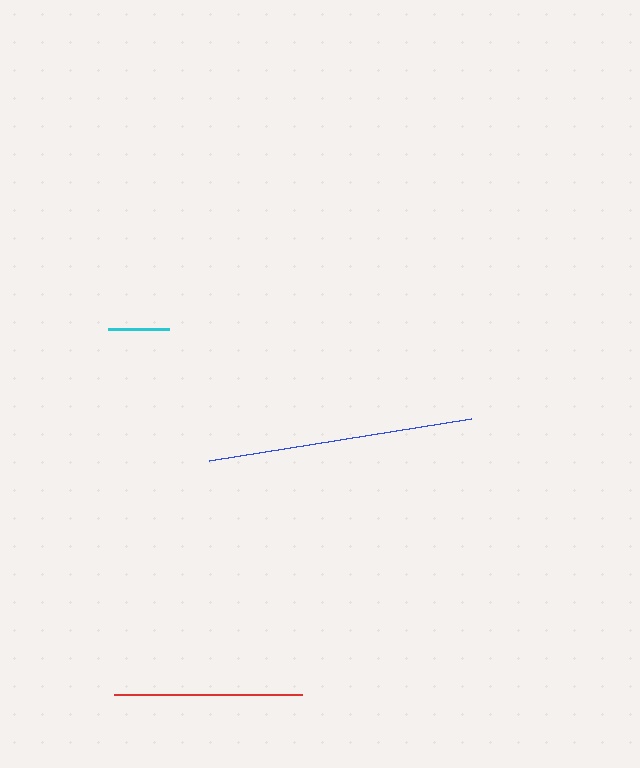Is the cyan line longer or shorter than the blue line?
The blue line is longer than the cyan line.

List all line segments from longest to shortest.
From longest to shortest: blue, red, cyan.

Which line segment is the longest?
The blue line is the longest at approximately 264 pixels.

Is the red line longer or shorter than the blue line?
The blue line is longer than the red line.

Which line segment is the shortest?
The cyan line is the shortest at approximately 62 pixels.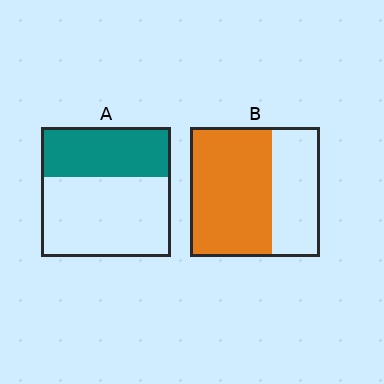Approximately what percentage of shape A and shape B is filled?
A is approximately 40% and B is approximately 65%.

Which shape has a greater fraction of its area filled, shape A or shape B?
Shape B.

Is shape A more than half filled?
No.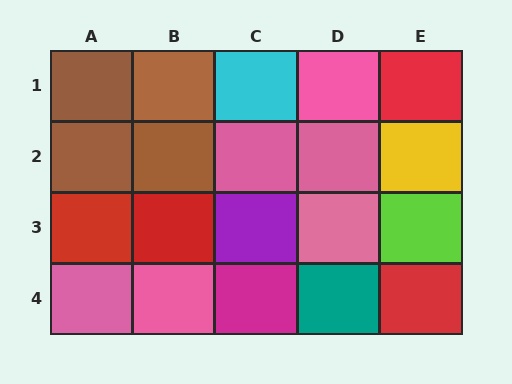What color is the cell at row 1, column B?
Brown.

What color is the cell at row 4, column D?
Teal.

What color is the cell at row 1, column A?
Brown.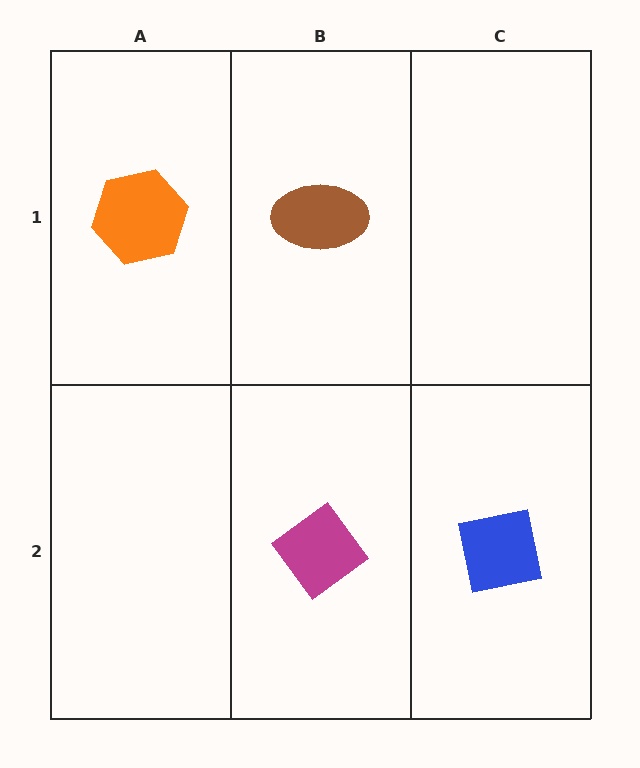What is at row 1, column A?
An orange hexagon.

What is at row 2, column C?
A blue square.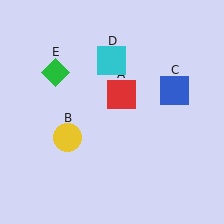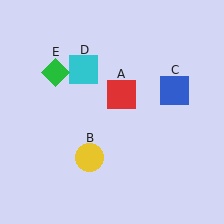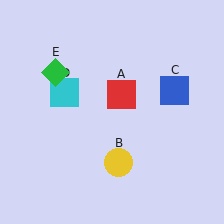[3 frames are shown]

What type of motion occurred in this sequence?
The yellow circle (object B), cyan square (object D) rotated counterclockwise around the center of the scene.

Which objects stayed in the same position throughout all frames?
Red square (object A) and blue square (object C) and green diamond (object E) remained stationary.